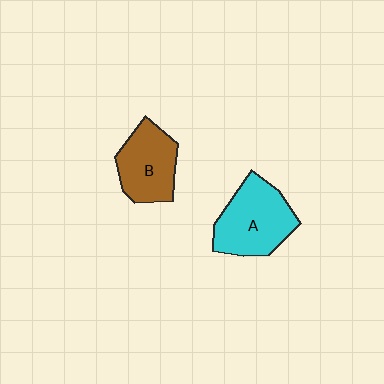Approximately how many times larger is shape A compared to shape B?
Approximately 1.2 times.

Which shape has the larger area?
Shape A (cyan).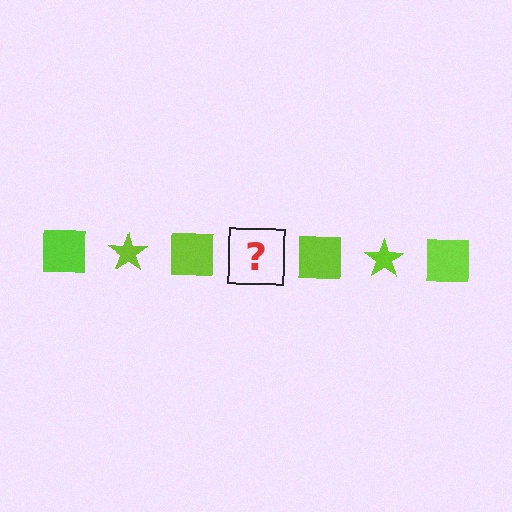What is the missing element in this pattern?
The missing element is a lime star.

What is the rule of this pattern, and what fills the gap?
The rule is that the pattern cycles through square, star shapes in lime. The gap should be filled with a lime star.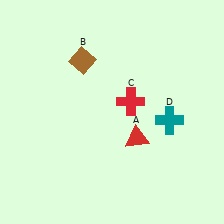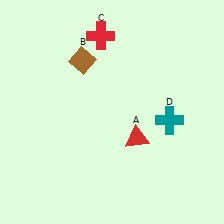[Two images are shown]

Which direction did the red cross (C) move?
The red cross (C) moved up.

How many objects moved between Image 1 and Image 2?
1 object moved between the two images.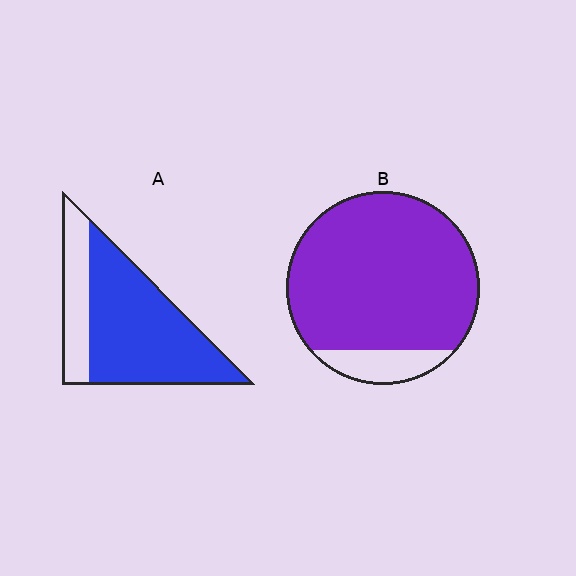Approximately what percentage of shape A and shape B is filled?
A is approximately 75% and B is approximately 90%.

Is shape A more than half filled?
Yes.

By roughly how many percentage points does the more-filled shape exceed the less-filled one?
By roughly 15 percentage points (B over A).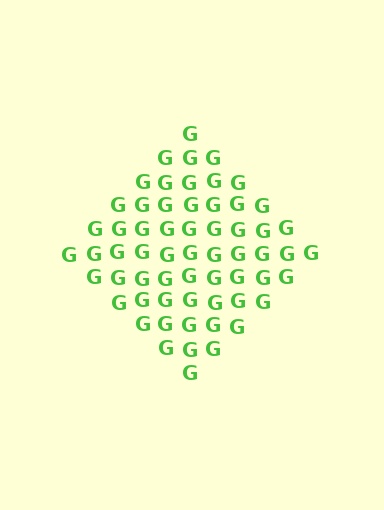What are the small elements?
The small elements are letter G's.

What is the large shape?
The large shape is a diamond.